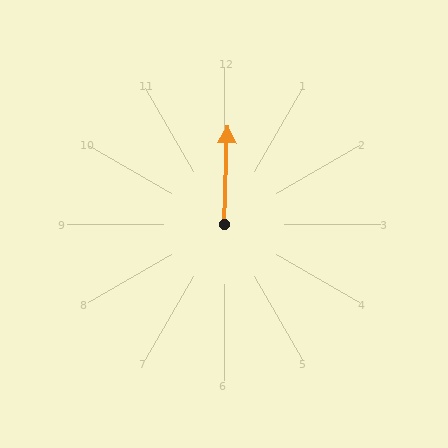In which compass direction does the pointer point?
North.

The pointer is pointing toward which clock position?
Roughly 12 o'clock.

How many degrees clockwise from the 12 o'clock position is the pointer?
Approximately 2 degrees.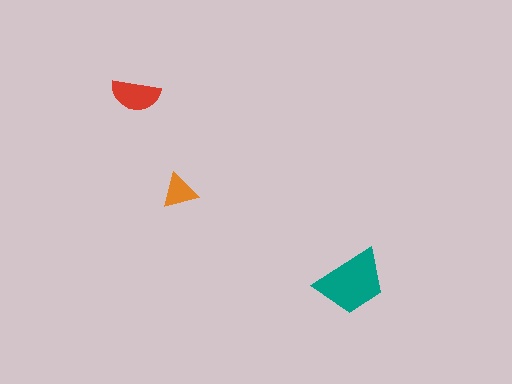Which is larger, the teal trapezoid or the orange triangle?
The teal trapezoid.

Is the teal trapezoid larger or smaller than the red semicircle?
Larger.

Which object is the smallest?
The orange triangle.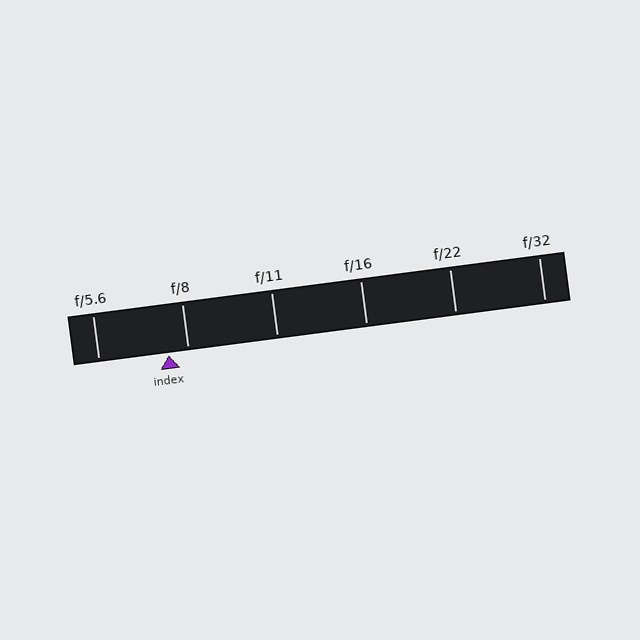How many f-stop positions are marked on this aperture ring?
There are 6 f-stop positions marked.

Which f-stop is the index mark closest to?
The index mark is closest to f/8.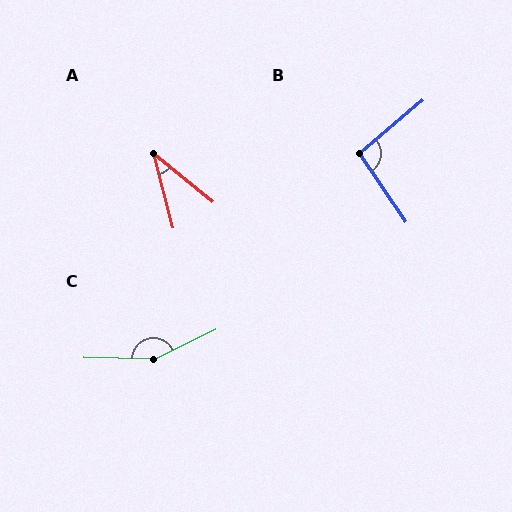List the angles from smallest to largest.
A (36°), B (95°), C (152°).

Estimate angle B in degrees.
Approximately 95 degrees.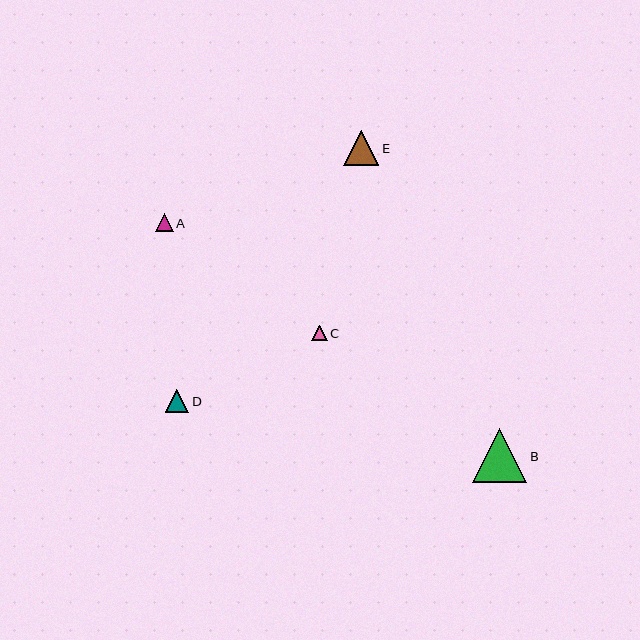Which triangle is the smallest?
Triangle C is the smallest with a size of approximately 15 pixels.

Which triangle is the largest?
Triangle B is the largest with a size of approximately 55 pixels.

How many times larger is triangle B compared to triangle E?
Triangle B is approximately 1.6 times the size of triangle E.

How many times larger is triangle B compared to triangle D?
Triangle B is approximately 2.3 times the size of triangle D.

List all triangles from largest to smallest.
From largest to smallest: B, E, D, A, C.